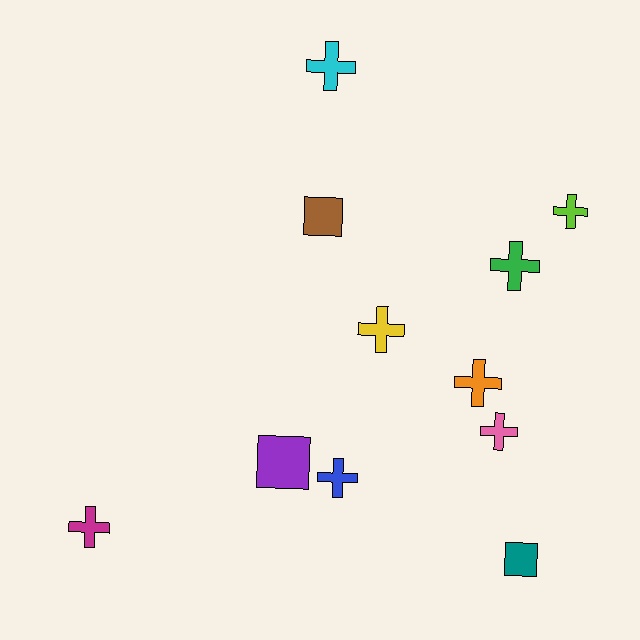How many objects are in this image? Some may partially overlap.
There are 11 objects.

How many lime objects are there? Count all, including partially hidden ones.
There is 1 lime object.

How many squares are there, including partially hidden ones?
There are 3 squares.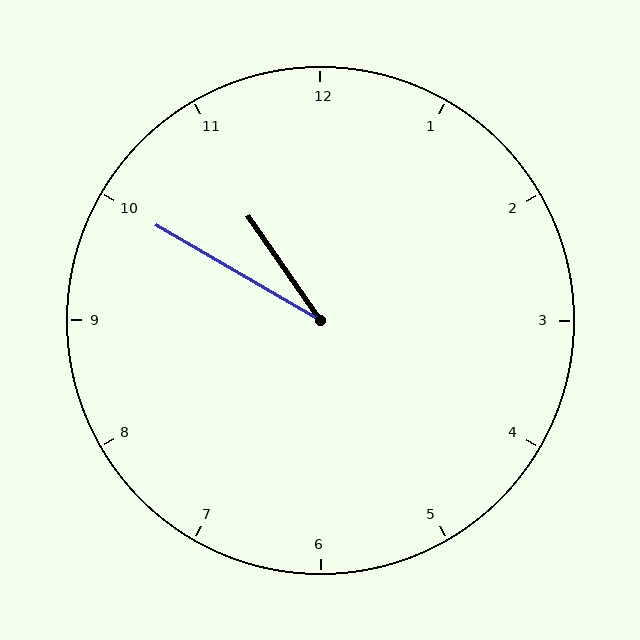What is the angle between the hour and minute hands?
Approximately 25 degrees.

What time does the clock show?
10:50.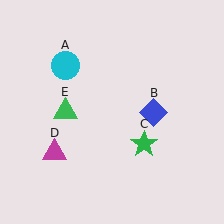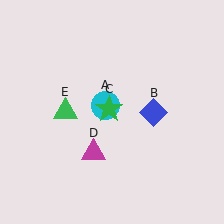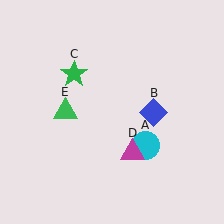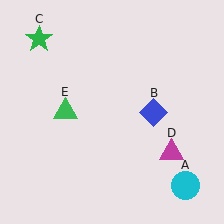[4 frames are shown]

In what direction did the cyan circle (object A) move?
The cyan circle (object A) moved down and to the right.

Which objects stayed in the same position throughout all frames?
Blue diamond (object B) and green triangle (object E) remained stationary.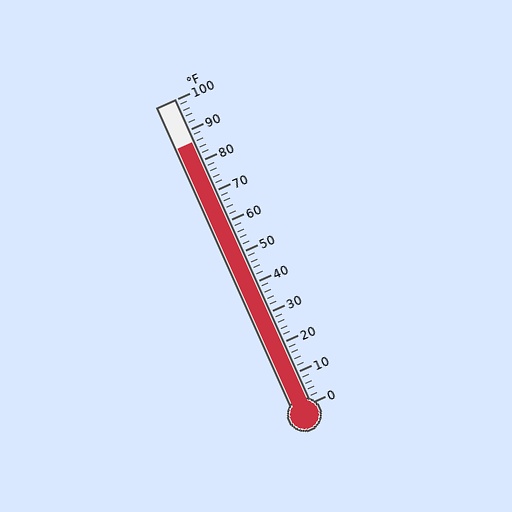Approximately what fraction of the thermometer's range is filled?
The thermometer is filled to approximately 85% of its range.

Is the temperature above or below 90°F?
The temperature is below 90°F.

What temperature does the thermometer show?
The thermometer shows approximately 86°F.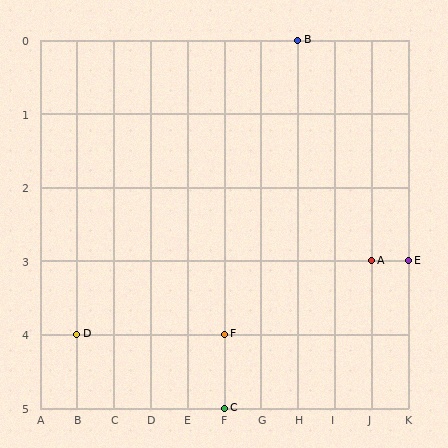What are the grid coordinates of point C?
Point C is at grid coordinates (F, 5).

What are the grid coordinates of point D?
Point D is at grid coordinates (B, 4).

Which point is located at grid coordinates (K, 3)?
Point E is at (K, 3).